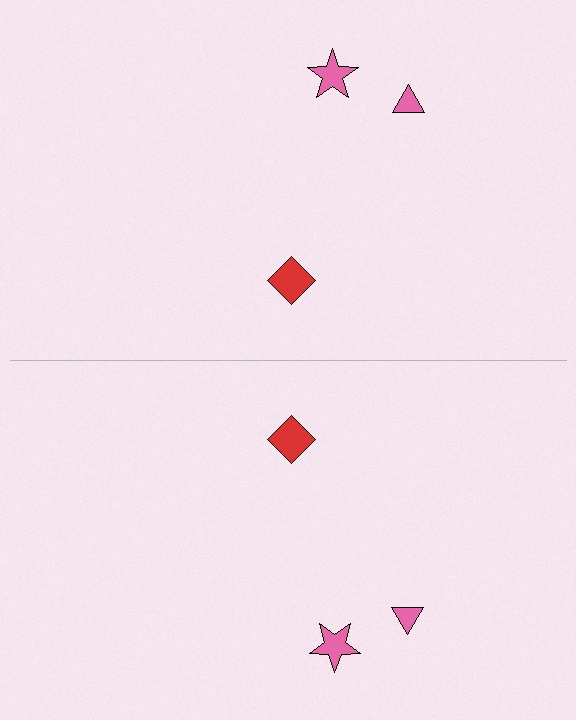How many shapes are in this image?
There are 6 shapes in this image.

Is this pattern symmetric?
Yes, this pattern has bilateral (reflection) symmetry.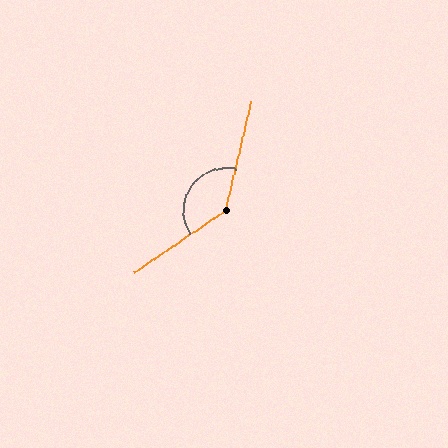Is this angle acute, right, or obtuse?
It is obtuse.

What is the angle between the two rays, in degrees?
Approximately 137 degrees.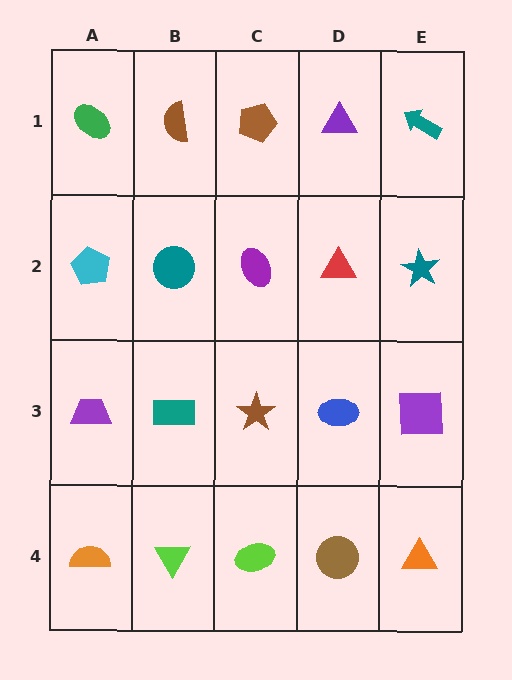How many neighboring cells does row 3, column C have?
4.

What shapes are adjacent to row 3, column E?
A teal star (row 2, column E), an orange triangle (row 4, column E), a blue ellipse (row 3, column D).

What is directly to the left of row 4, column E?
A brown circle.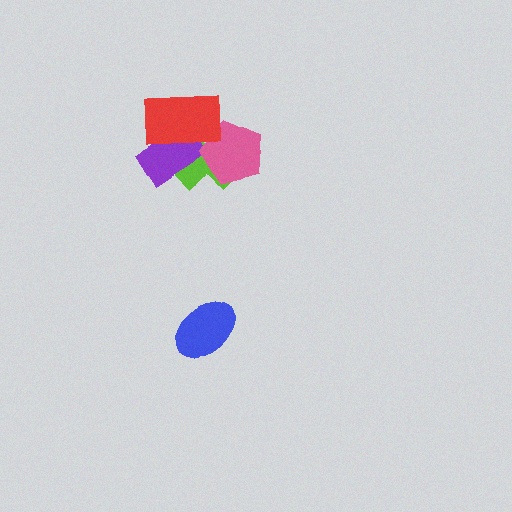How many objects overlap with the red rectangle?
3 objects overlap with the red rectangle.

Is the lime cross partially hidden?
Yes, it is partially covered by another shape.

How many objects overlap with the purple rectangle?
2 objects overlap with the purple rectangle.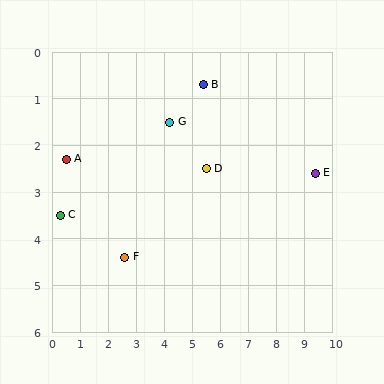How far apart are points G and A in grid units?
Points G and A are about 3.8 grid units apart.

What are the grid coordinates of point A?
Point A is at approximately (0.5, 2.3).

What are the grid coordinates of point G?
Point G is at approximately (4.2, 1.5).